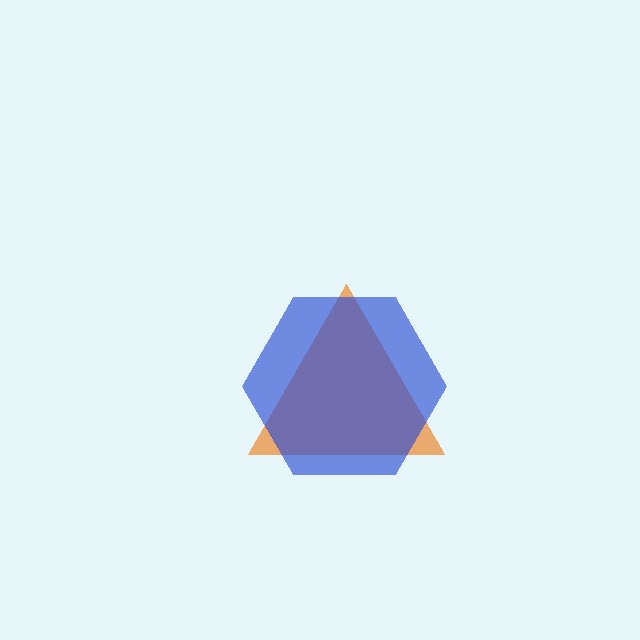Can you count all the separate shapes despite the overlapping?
Yes, there are 2 separate shapes.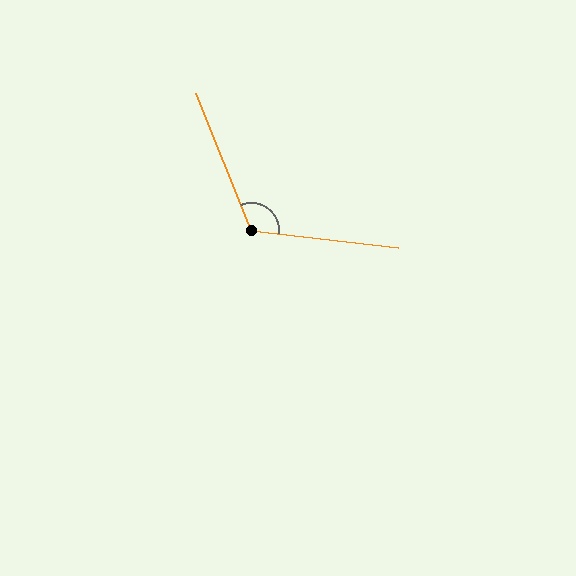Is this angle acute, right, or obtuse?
It is obtuse.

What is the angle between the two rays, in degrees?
Approximately 118 degrees.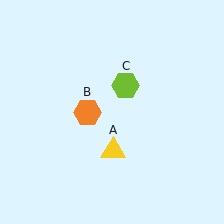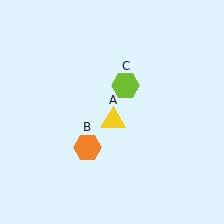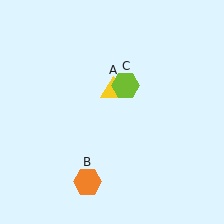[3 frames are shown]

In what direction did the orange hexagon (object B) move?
The orange hexagon (object B) moved down.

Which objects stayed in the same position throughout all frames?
Lime hexagon (object C) remained stationary.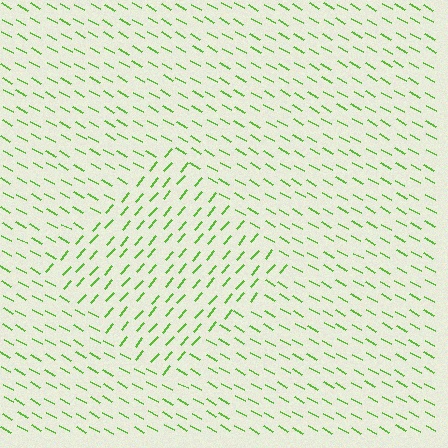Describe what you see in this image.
The image is filled with small lime line segments. A diamond region in the image has lines oriented differently from the surrounding lines, creating a visible texture boundary.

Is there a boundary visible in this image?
Yes, there is a texture boundary formed by a change in line orientation.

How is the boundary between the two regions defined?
The boundary is defined purely by a change in line orientation (approximately 79 degrees difference). All lines are the same color and thickness.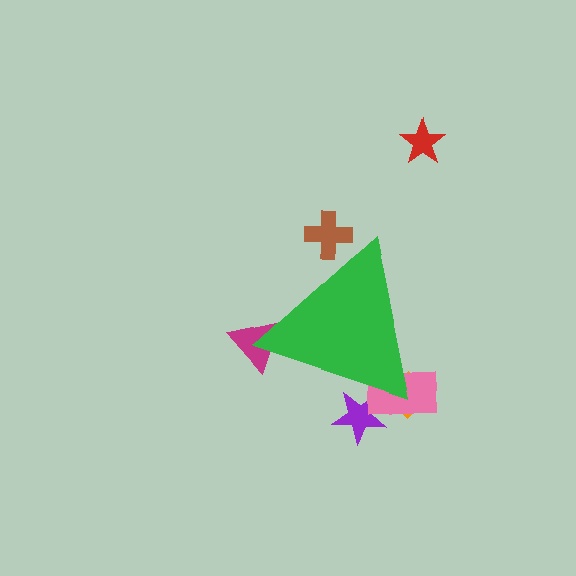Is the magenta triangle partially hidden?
Yes, the magenta triangle is partially hidden behind the green triangle.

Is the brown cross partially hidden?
Yes, the brown cross is partially hidden behind the green triangle.